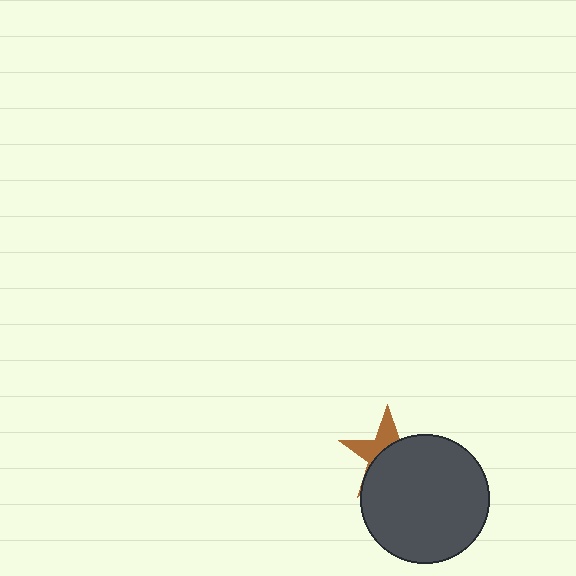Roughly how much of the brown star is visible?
A small part of it is visible (roughly 37%).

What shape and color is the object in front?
The object in front is a dark gray circle.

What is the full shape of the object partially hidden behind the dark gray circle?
The partially hidden object is a brown star.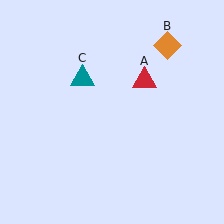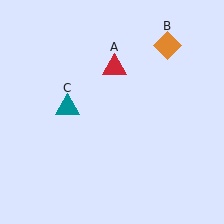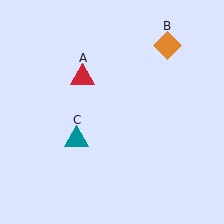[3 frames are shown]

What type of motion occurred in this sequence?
The red triangle (object A), teal triangle (object C) rotated counterclockwise around the center of the scene.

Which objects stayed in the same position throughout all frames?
Orange diamond (object B) remained stationary.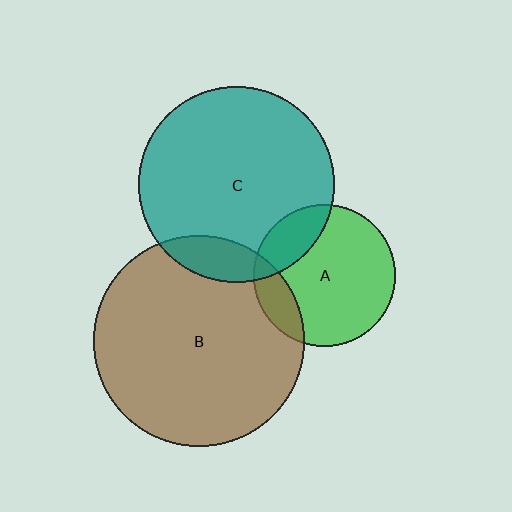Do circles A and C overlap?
Yes.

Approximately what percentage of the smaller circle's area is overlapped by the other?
Approximately 20%.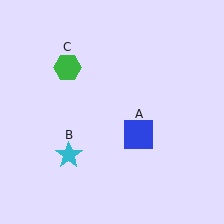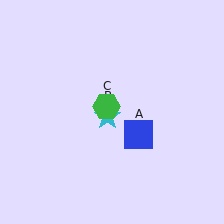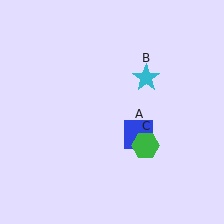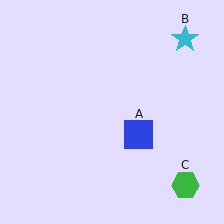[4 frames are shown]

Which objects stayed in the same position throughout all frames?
Blue square (object A) remained stationary.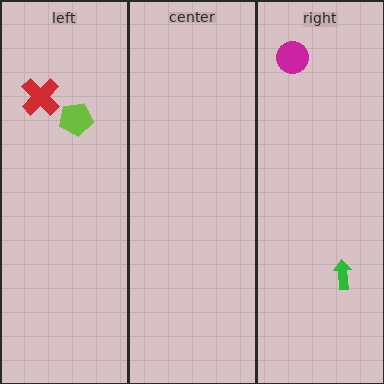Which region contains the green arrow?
The right region.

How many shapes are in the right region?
2.